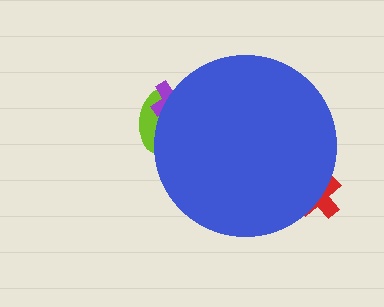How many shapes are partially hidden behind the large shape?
3 shapes are partially hidden.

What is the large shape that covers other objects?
A blue circle.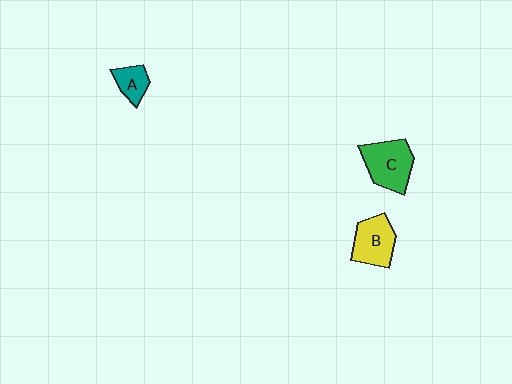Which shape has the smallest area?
Shape A (teal).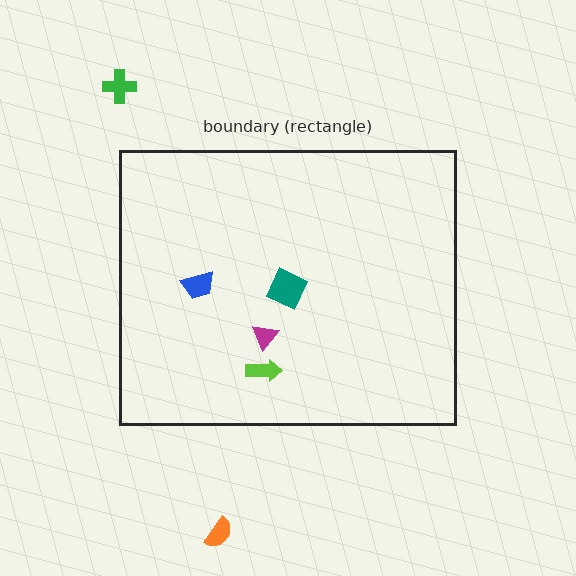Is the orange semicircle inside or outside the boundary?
Outside.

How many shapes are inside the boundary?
4 inside, 2 outside.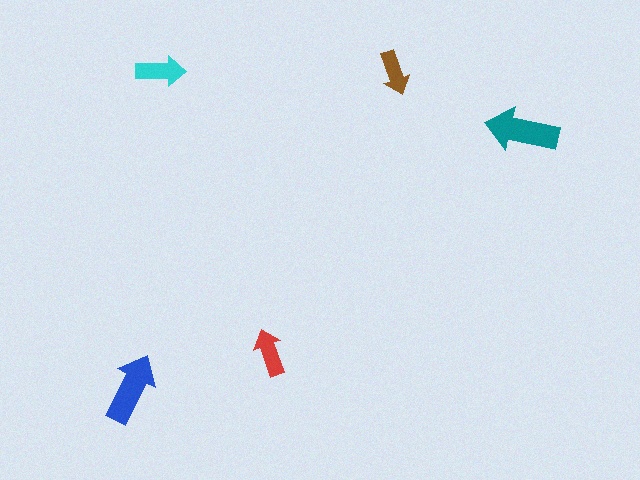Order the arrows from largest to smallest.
the teal one, the blue one, the cyan one, the red one, the brown one.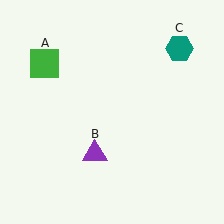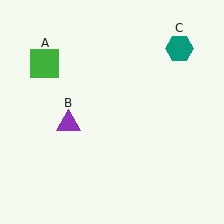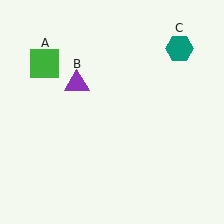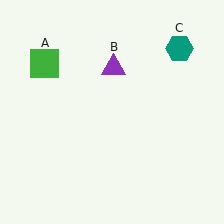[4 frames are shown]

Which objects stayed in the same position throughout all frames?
Green square (object A) and teal hexagon (object C) remained stationary.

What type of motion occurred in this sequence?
The purple triangle (object B) rotated clockwise around the center of the scene.